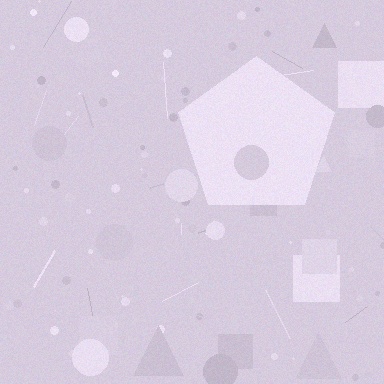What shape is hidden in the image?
A pentagon is hidden in the image.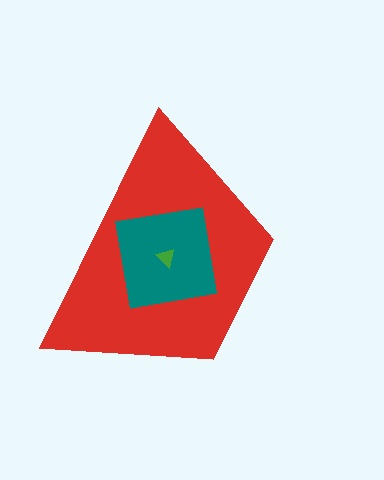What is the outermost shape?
The red trapezoid.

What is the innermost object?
The green triangle.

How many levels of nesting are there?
3.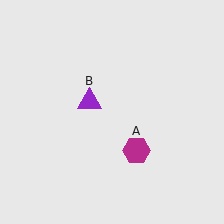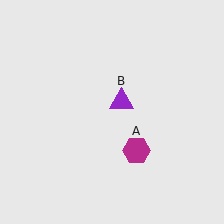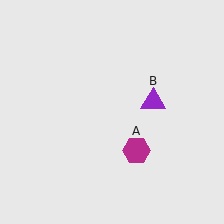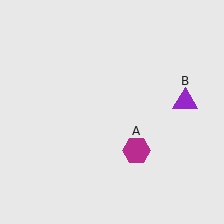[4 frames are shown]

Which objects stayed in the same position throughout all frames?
Magenta hexagon (object A) remained stationary.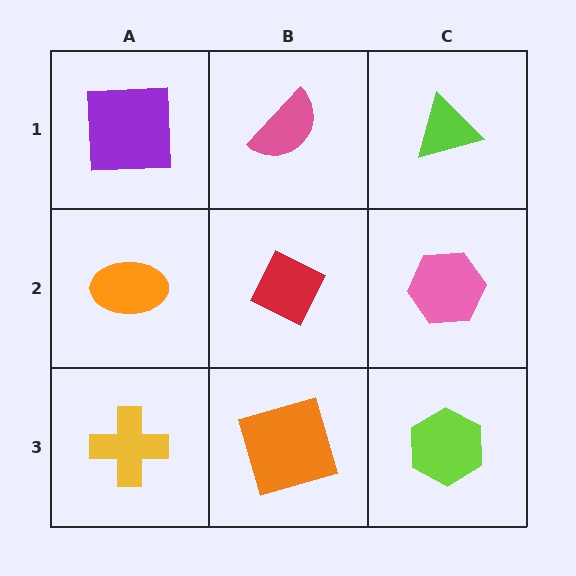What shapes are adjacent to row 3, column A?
An orange ellipse (row 2, column A), an orange square (row 3, column B).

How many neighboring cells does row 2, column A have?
3.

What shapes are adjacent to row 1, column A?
An orange ellipse (row 2, column A), a pink semicircle (row 1, column B).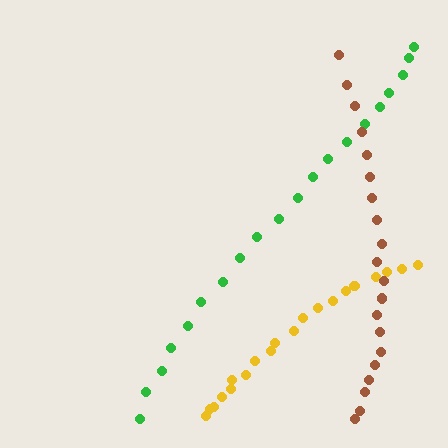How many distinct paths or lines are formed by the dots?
There are 3 distinct paths.